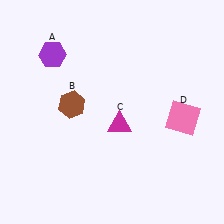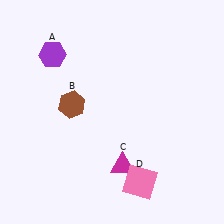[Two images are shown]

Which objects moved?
The objects that moved are: the magenta triangle (C), the pink square (D).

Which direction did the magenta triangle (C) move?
The magenta triangle (C) moved down.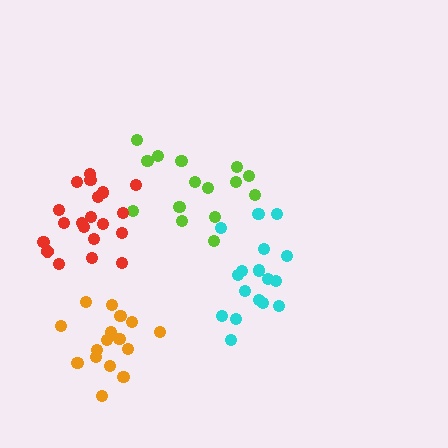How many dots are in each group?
Group 1: 15 dots, Group 2: 17 dots, Group 3: 16 dots, Group 4: 20 dots (68 total).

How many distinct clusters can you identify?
There are 4 distinct clusters.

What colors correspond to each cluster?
The clusters are colored: lime, cyan, orange, red.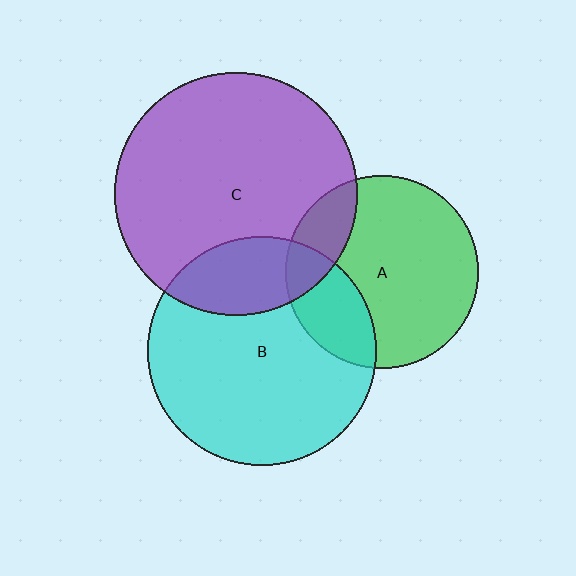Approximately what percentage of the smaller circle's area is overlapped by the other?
Approximately 20%.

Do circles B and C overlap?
Yes.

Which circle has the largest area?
Circle C (purple).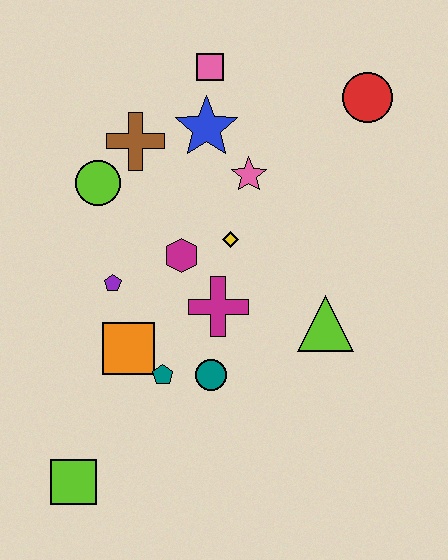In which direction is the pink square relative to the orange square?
The pink square is above the orange square.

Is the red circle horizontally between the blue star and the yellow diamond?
No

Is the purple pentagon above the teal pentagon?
Yes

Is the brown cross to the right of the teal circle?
No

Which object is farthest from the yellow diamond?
The lime square is farthest from the yellow diamond.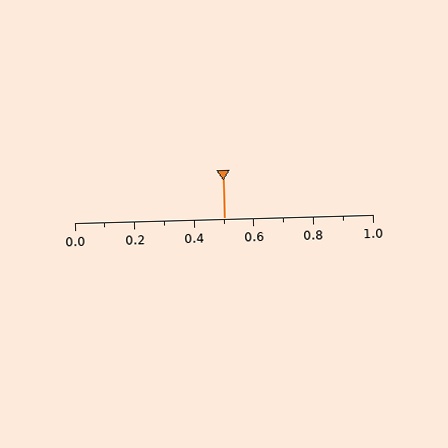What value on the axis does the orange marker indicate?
The marker indicates approximately 0.5.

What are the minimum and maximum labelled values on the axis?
The axis runs from 0.0 to 1.0.